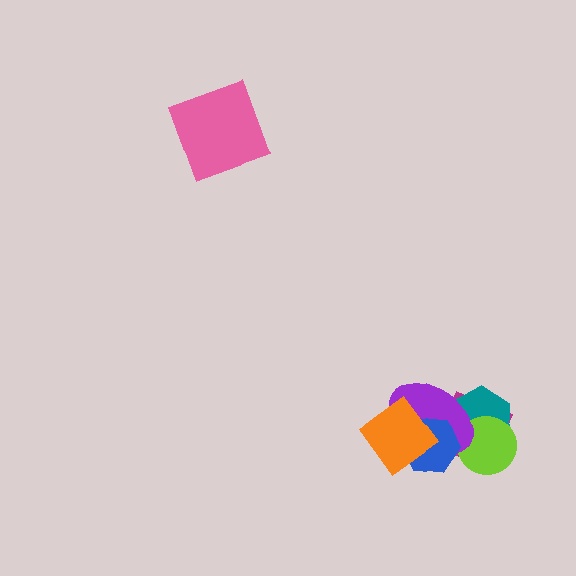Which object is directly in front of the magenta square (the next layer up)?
The teal hexagon is directly in front of the magenta square.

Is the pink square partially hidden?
No, no other shape covers it.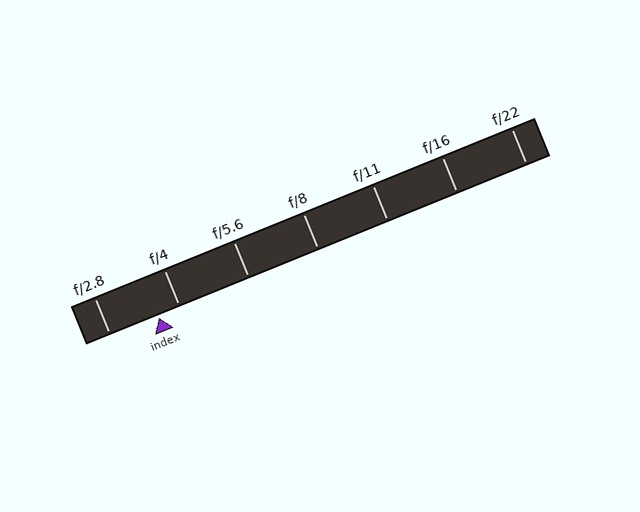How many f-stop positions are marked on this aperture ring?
There are 7 f-stop positions marked.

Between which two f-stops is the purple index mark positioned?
The index mark is between f/2.8 and f/4.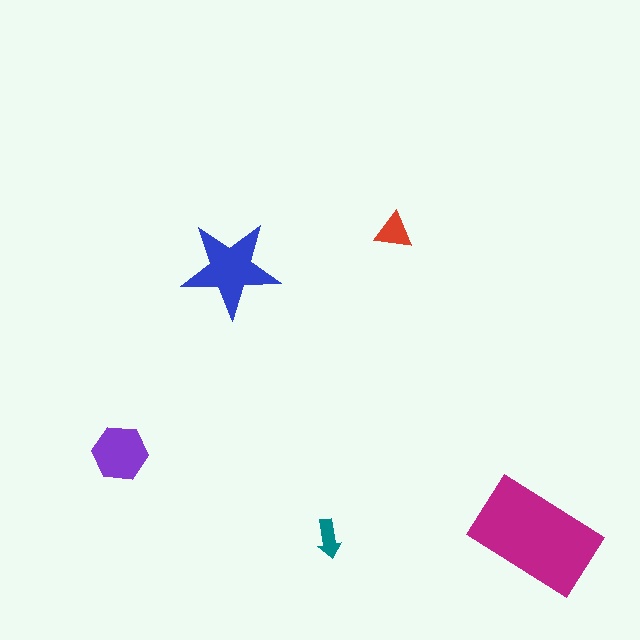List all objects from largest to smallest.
The magenta rectangle, the blue star, the purple hexagon, the red triangle, the teal arrow.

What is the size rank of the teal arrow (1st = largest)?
5th.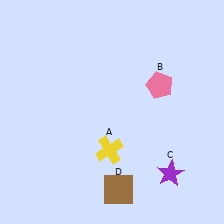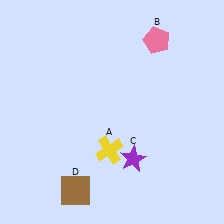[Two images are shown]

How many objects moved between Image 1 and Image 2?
3 objects moved between the two images.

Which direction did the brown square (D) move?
The brown square (D) moved left.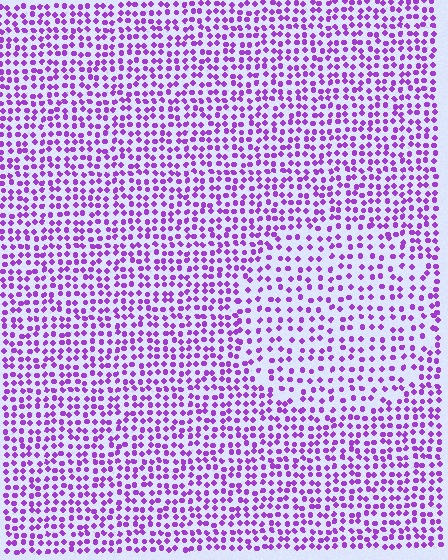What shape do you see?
I see a circle.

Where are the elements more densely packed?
The elements are more densely packed outside the circle boundary.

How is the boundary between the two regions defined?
The boundary is defined by a change in element density (approximately 1.6x ratio). All elements are the same color, size, and shape.